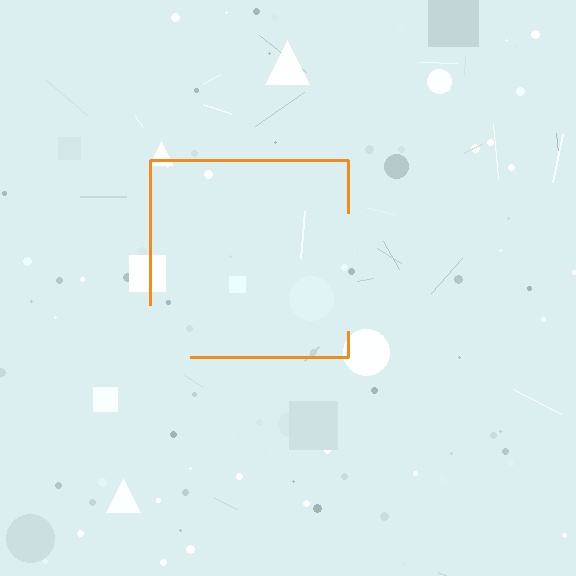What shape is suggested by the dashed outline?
The dashed outline suggests a square.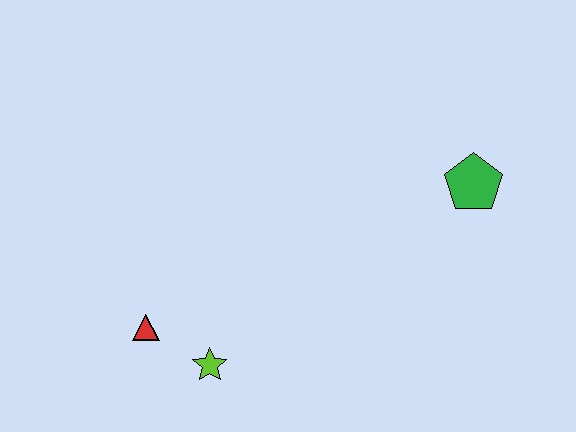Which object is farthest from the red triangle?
The green pentagon is farthest from the red triangle.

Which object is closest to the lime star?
The red triangle is closest to the lime star.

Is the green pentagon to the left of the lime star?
No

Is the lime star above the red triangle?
No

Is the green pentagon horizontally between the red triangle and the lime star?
No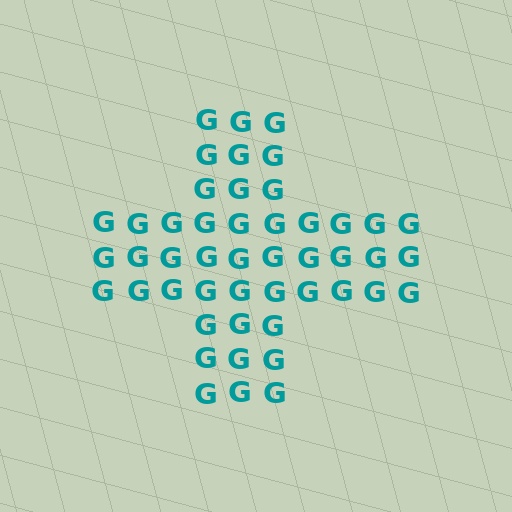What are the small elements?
The small elements are letter G's.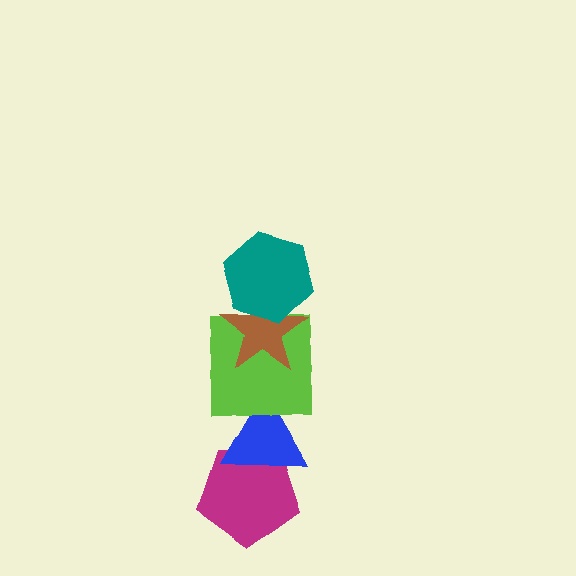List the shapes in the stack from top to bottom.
From top to bottom: the teal hexagon, the brown star, the lime square, the blue triangle, the magenta pentagon.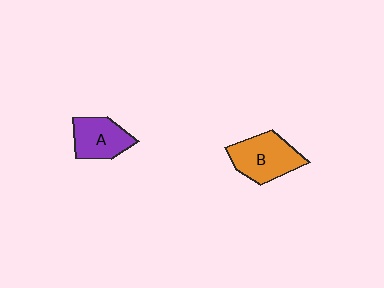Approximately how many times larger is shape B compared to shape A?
Approximately 1.3 times.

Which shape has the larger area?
Shape B (orange).